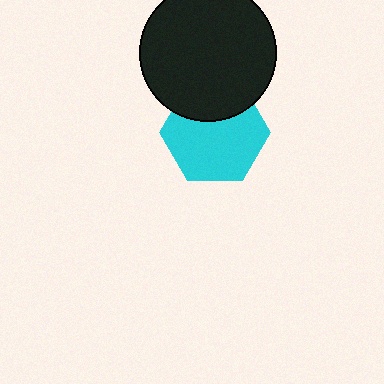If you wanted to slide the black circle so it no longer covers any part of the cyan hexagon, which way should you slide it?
Slide it up — that is the most direct way to separate the two shapes.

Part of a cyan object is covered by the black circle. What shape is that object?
It is a hexagon.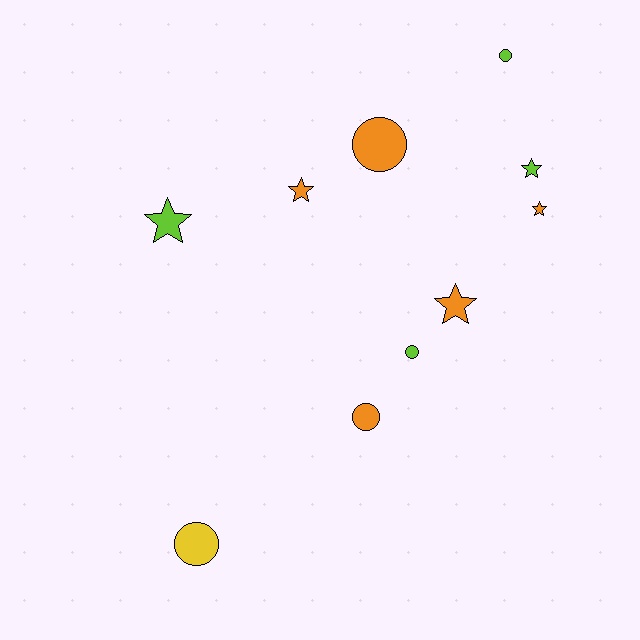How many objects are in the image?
There are 10 objects.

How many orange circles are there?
There are 2 orange circles.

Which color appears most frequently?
Orange, with 5 objects.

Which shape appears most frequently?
Circle, with 5 objects.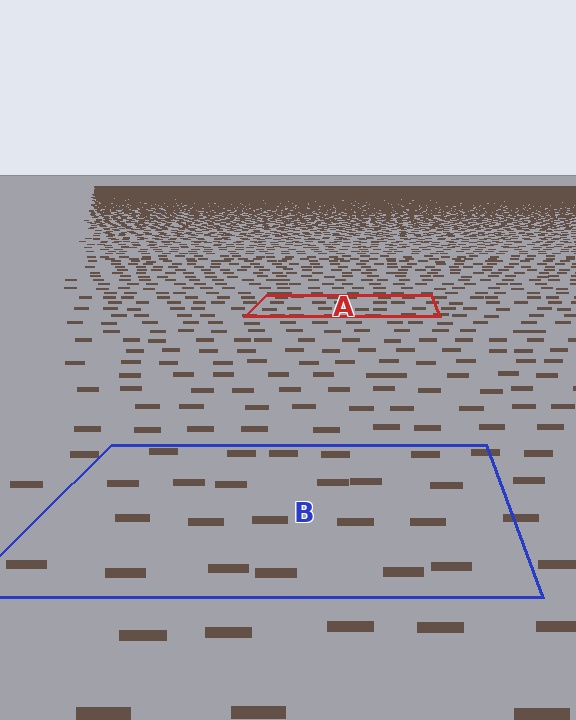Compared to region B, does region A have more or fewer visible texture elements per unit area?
Region A has more texture elements per unit area — they are packed more densely because it is farther away.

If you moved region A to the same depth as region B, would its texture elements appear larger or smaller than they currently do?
They would appear larger. At a closer depth, the same texture elements are projected at a bigger on-screen size.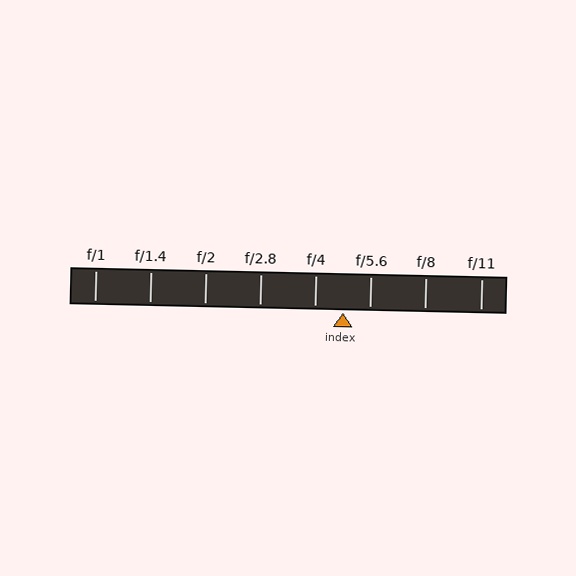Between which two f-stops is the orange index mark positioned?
The index mark is between f/4 and f/5.6.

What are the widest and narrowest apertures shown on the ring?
The widest aperture shown is f/1 and the narrowest is f/11.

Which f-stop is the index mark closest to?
The index mark is closest to f/5.6.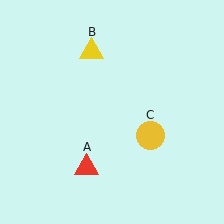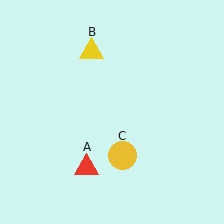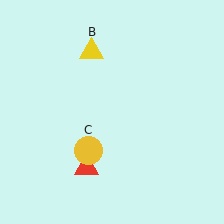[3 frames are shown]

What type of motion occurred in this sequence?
The yellow circle (object C) rotated clockwise around the center of the scene.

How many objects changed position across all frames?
1 object changed position: yellow circle (object C).